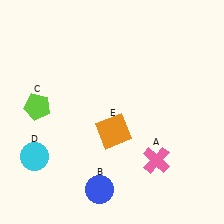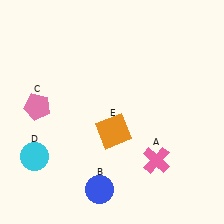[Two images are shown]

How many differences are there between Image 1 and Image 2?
There is 1 difference between the two images.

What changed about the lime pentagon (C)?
In Image 1, C is lime. In Image 2, it changed to pink.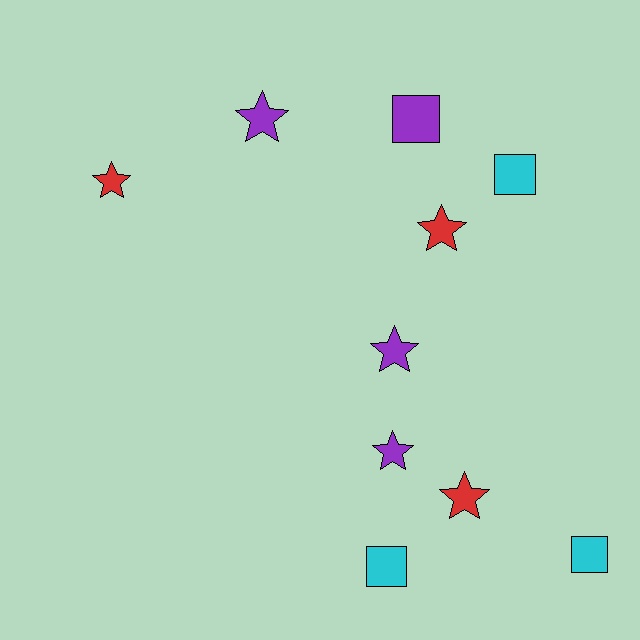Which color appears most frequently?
Purple, with 4 objects.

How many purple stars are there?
There are 3 purple stars.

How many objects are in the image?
There are 10 objects.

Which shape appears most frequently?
Star, with 6 objects.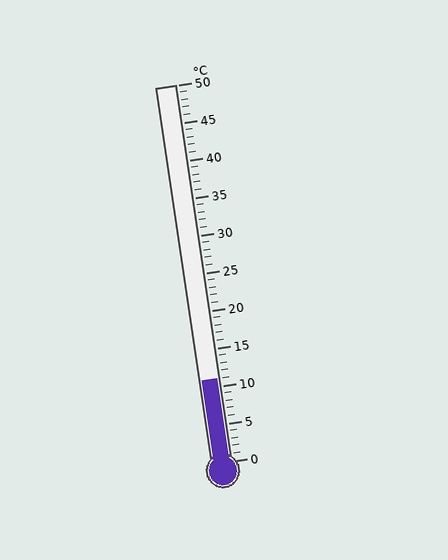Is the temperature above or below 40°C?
The temperature is below 40°C.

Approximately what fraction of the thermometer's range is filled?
The thermometer is filled to approximately 20% of its range.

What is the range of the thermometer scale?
The thermometer scale ranges from 0°C to 50°C.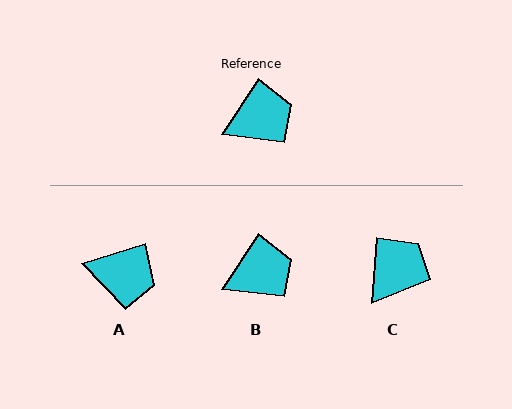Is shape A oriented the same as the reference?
No, it is off by about 40 degrees.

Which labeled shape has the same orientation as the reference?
B.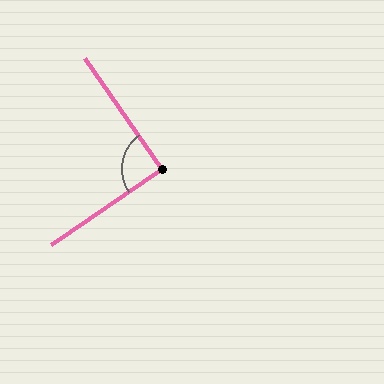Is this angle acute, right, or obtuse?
It is approximately a right angle.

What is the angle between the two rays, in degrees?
Approximately 90 degrees.